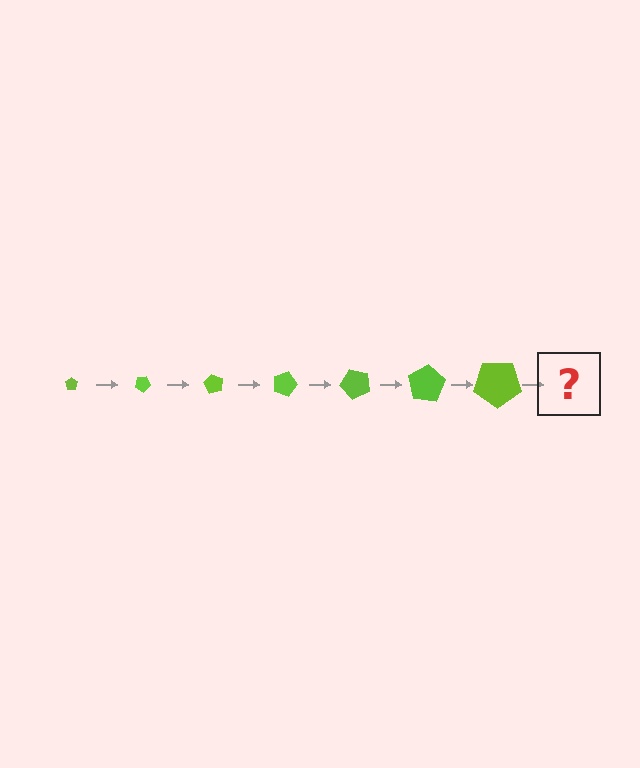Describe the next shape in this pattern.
It should be a pentagon, larger than the previous one and rotated 210 degrees from the start.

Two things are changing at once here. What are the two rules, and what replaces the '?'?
The two rules are that the pentagon grows larger each step and it rotates 30 degrees each step. The '?' should be a pentagon, larger than the previous one and rotated 210 degrees from the start.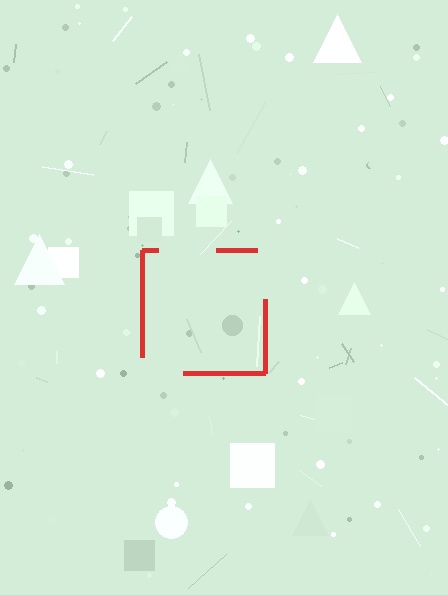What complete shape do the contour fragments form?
The contour fragments form a square.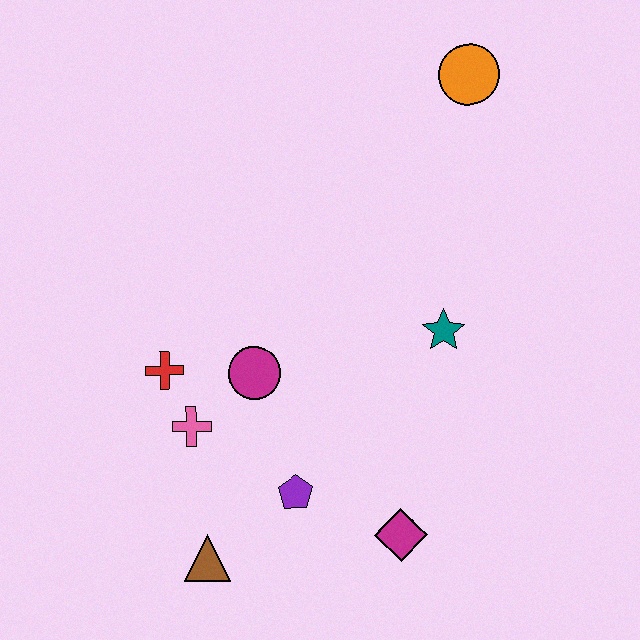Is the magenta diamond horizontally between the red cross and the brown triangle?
No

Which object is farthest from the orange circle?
The brown triangle is farthest from the orange circle.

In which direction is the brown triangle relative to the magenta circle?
The brown triangle is below the magenta circle.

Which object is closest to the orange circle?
The teal star is closest to the orange circle.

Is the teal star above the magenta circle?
Yes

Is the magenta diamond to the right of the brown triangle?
Yes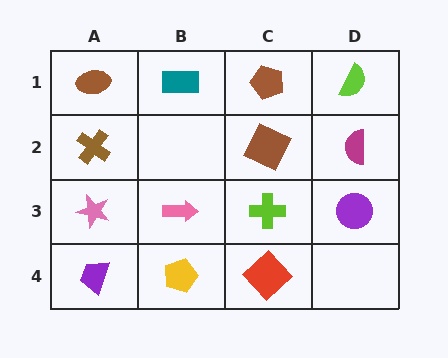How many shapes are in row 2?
3 shapes.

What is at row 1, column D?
A lime semicircle.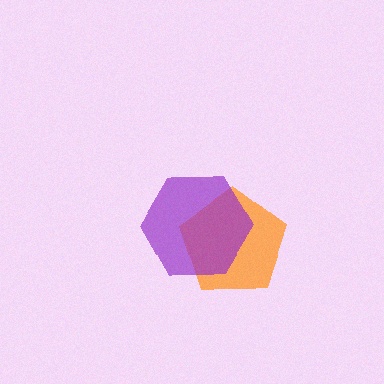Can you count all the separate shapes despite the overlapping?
Yes, there are 2 separate shapes.